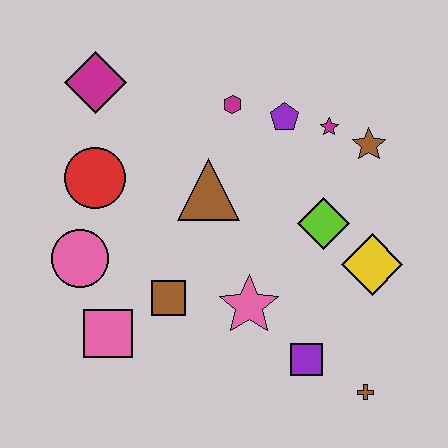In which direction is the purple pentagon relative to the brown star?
The purple pentagon is to the left of the brown star.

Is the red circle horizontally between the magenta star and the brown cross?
No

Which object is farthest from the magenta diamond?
The brown cross is farthest from the magenta diamond.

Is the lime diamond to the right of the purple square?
Yes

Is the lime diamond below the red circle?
Yes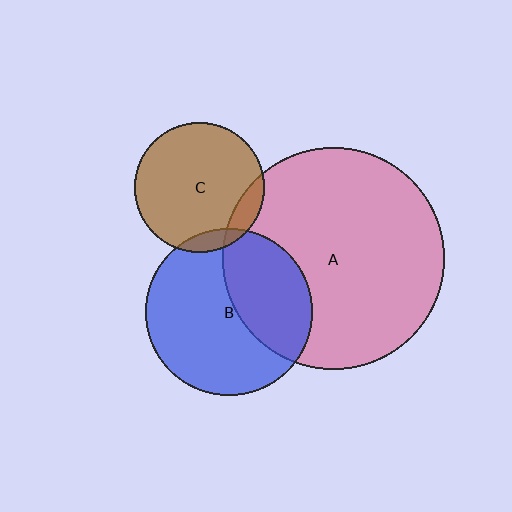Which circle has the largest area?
Circle A (pink).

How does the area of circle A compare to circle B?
Approximately 1.8 times.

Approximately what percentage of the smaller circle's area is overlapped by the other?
Approximately 40%.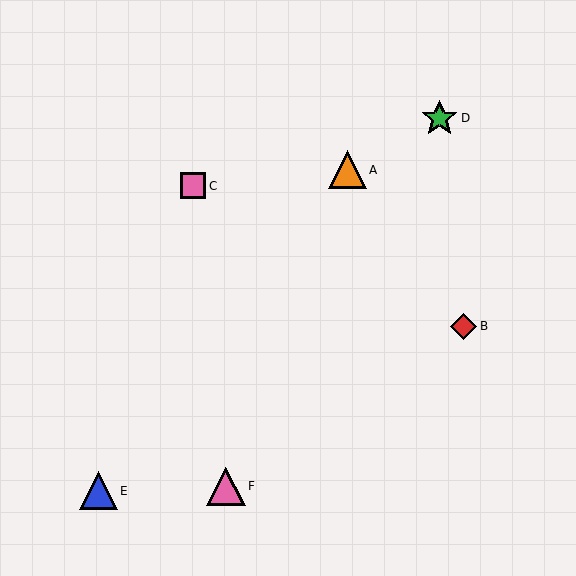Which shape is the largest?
The pink triangle (labeled F) is the largest.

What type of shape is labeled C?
Shape C is a pink square.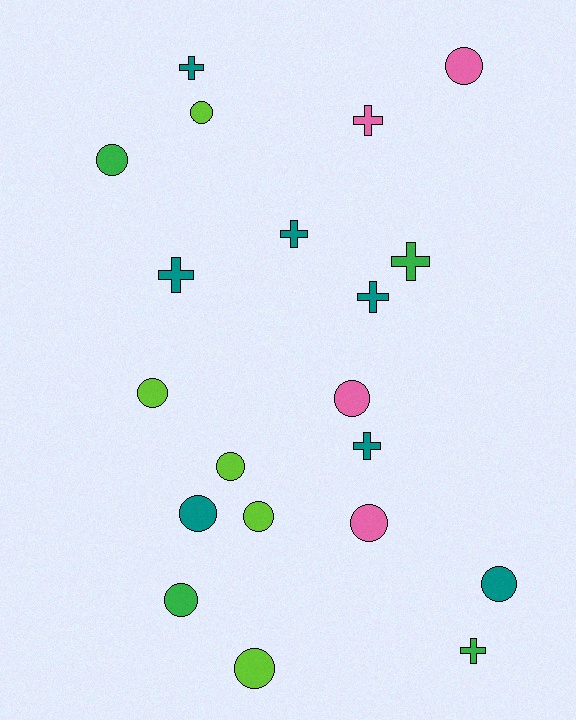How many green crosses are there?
There are 2 green crosses.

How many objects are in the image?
There are 20 objects.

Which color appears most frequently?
Teal, with 7 objects.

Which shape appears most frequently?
Circle, with 12 objects.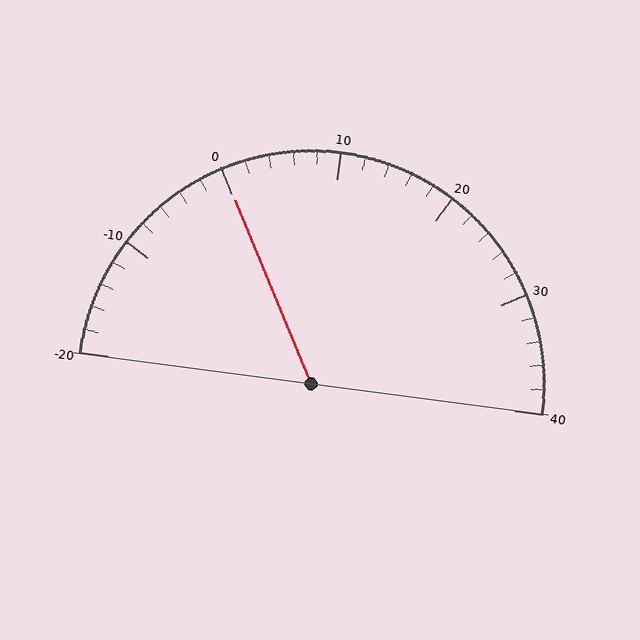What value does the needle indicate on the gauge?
The needle indicates approximately 0.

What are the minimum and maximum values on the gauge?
The gauge ranges from -20 to 40.